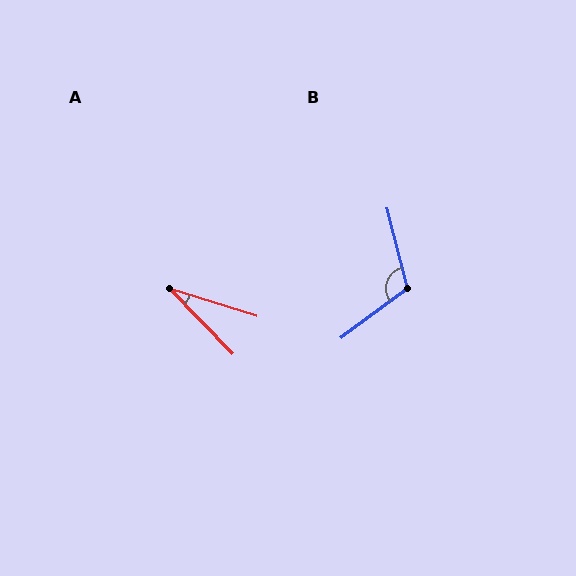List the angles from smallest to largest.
A (29°), B (112°).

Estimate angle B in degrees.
Approximately 112 degrees.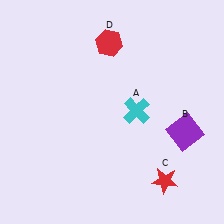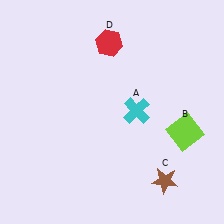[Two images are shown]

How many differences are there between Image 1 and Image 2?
There are 2 differences between the two images.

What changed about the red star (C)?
In Image 1, C is red. In Image 2, it changed to brown.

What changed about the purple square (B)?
In Image 1, B is purple. In Image 2, it changed to lime.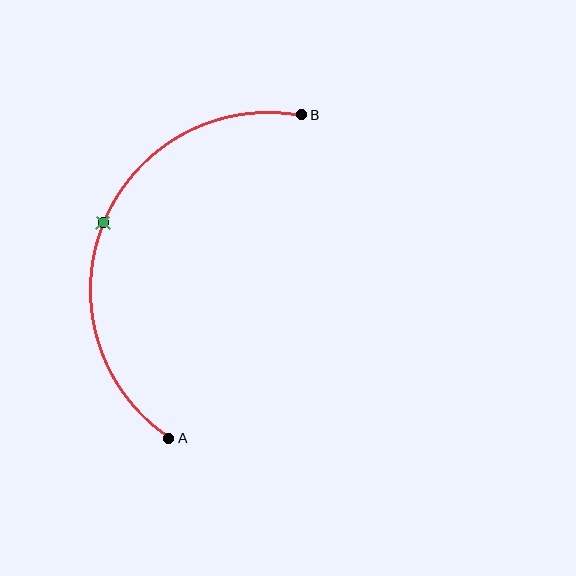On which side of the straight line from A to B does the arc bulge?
The arc bulges to the left of the straight line connecting A and B.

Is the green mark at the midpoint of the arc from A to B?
Yes. The green mark lies on the arc at equal arc-length from both A and B — it is the arc midpoint.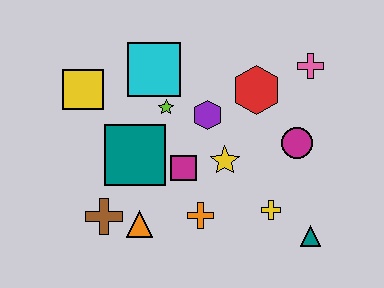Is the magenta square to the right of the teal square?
Yes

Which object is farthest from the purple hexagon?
The teal triangle is farthest from the purple hexagon.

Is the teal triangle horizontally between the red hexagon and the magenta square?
No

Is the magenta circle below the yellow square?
Yes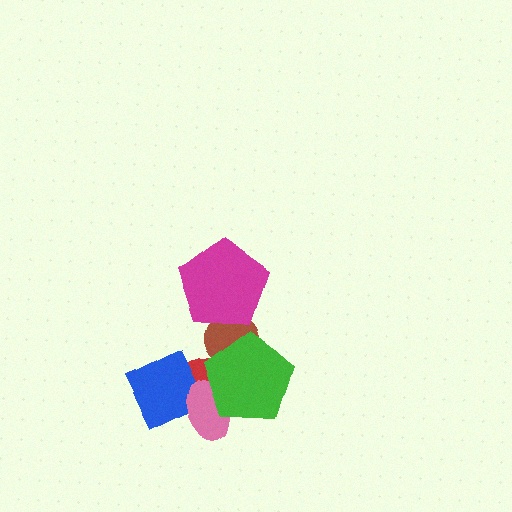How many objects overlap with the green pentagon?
3 objects overlap with the green pentagon.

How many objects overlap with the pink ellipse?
3 objects overlap with the pink ellipse.